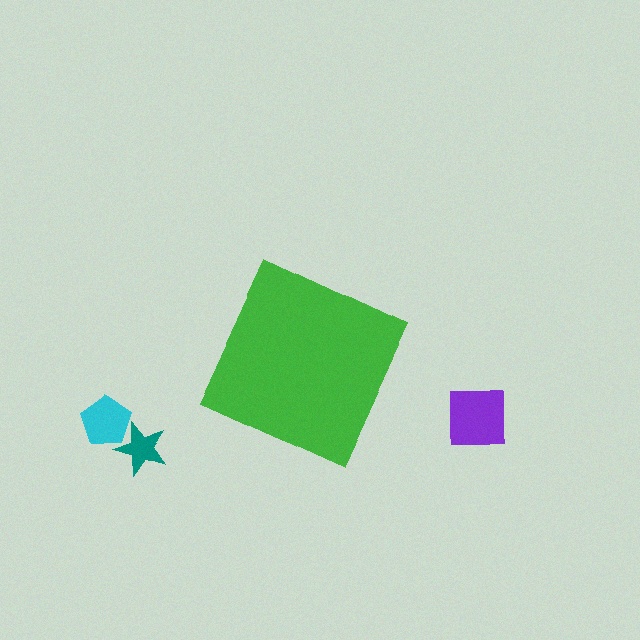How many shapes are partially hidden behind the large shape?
0 shapes are partially hidden.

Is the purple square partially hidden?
No, the purple square is fully visible.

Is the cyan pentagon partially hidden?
No, the cyan pentagon is fully visible.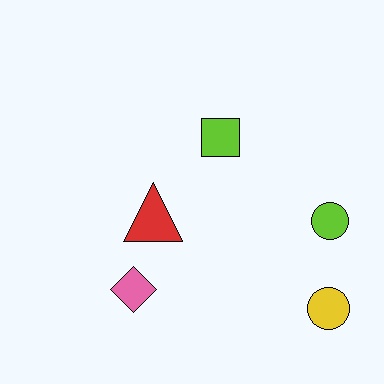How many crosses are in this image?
There are no crosses.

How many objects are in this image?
There are 5 objects.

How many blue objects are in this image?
There are no blue objects.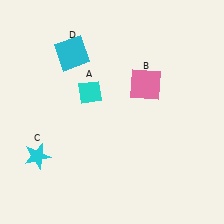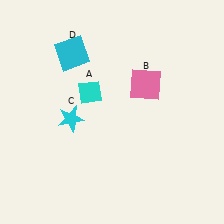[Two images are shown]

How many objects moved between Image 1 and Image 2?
1 object moved between the two images.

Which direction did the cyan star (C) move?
The cyan star (C) moved up.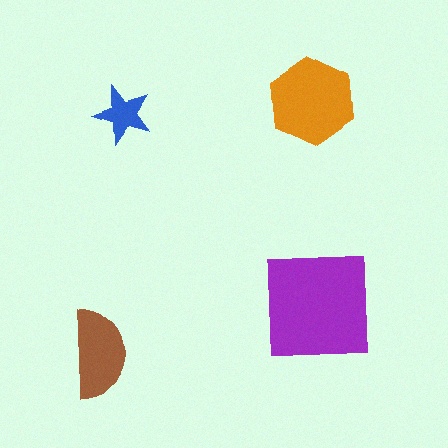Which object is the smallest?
The blue star.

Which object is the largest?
The purple square.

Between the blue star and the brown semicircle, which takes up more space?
The brown semicircle.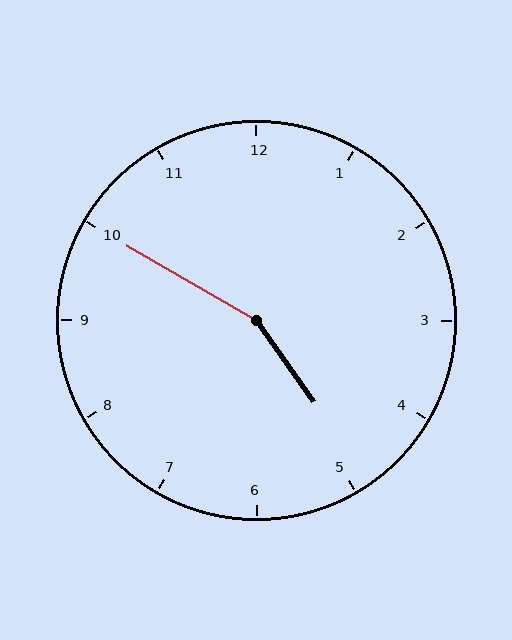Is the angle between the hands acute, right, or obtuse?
It is obtuse.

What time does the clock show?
4:50.